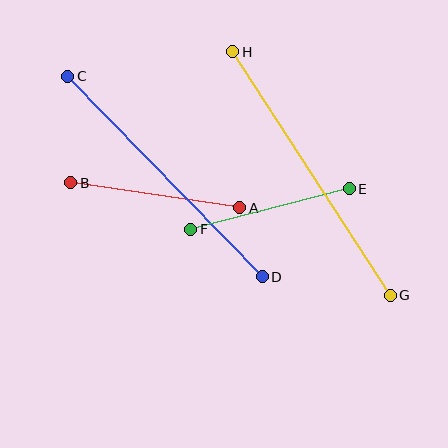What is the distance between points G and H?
The distance is approximately 290 pixels.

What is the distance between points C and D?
The distance is approximately 279 pixels.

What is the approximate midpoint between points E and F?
The midpoint is at approximately (270, 209) pixels.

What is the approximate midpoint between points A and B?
The midpoint is at approximately (155, 195) pixels.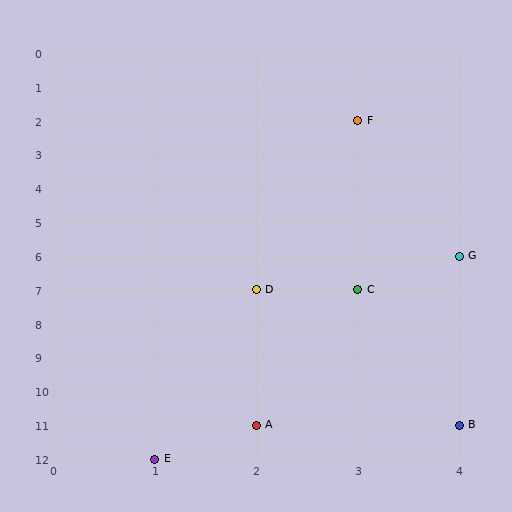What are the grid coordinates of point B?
Point B is at grid coordinates (4, 11).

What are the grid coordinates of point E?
Point E is at grid coordinates (1, 12).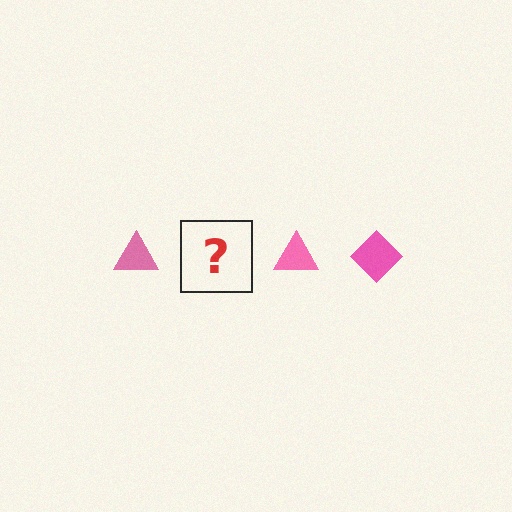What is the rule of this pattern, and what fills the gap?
The rule is that the pattern cycles through triangle, diamond shapes in pink. The gap should be filled with a pink diamond.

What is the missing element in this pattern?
The missing element is a pink diamond.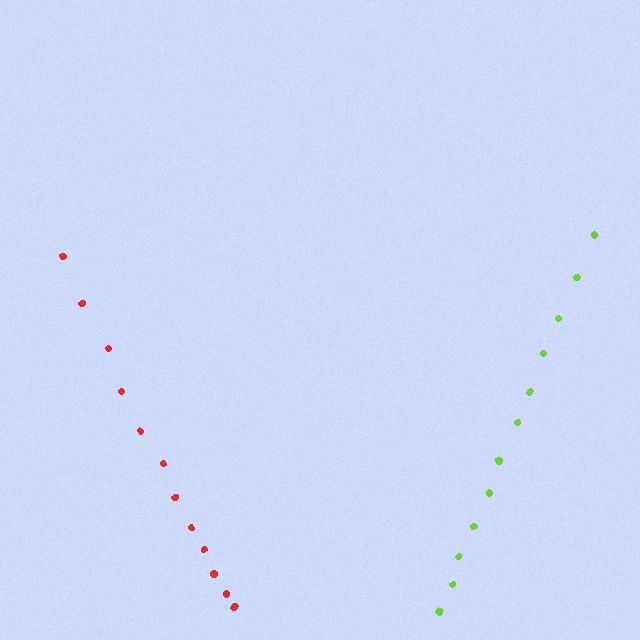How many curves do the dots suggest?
There are 2 distinct paths.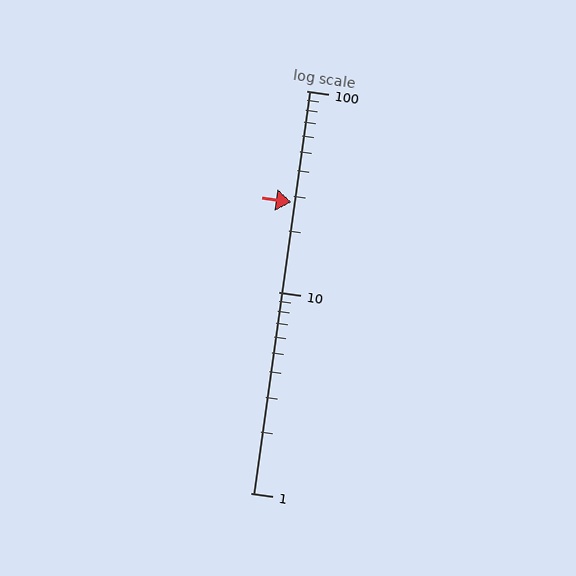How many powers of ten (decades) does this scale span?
The scale spans 2 decades, from 1 to 100.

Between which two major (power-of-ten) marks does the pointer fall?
The pointer is between 10 and 100.